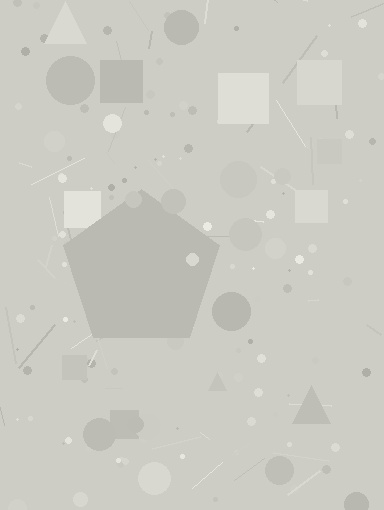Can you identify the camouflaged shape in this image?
The camouflaged shape is a pentagon.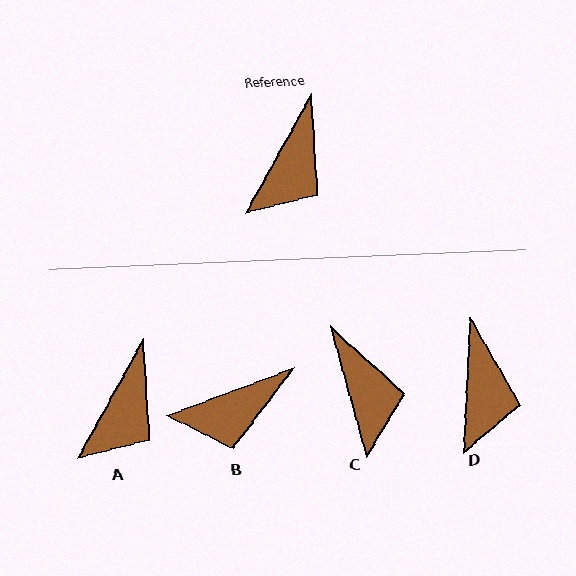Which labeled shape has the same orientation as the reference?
A.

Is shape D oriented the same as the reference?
No, it is off by about 27 degrees.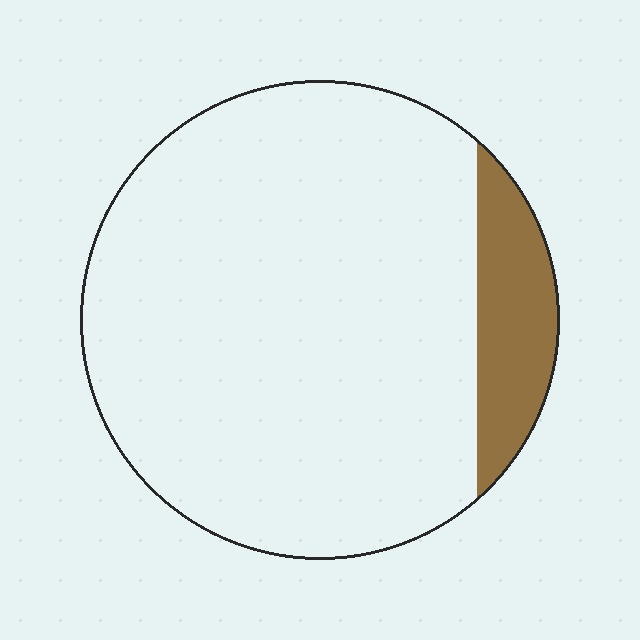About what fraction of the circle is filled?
About one eighth (1/8).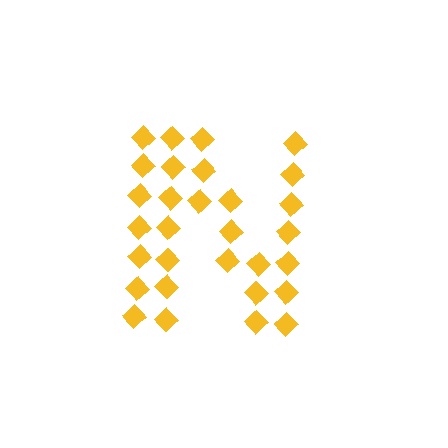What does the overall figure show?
The overall figure shows the letter N.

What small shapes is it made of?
It is made of small diamonds.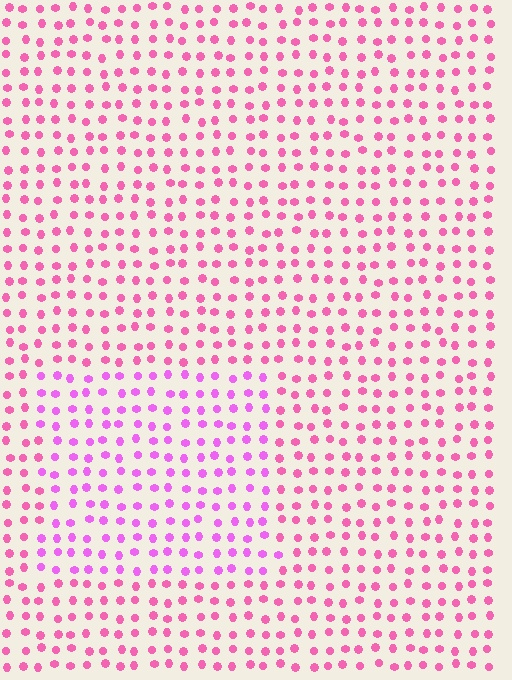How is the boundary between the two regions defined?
The boundary is defined purely by a slight shift in hue (about 30 degrees). Spacing, size, and orientation are identical on both sides.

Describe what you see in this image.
The image is filled with small pink elements in a uniform arrangement. A rectangle-shaped region is visible where the elements are tinted to a slightly different hue, forming a subtle color boundary.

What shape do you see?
I see a rectangle.